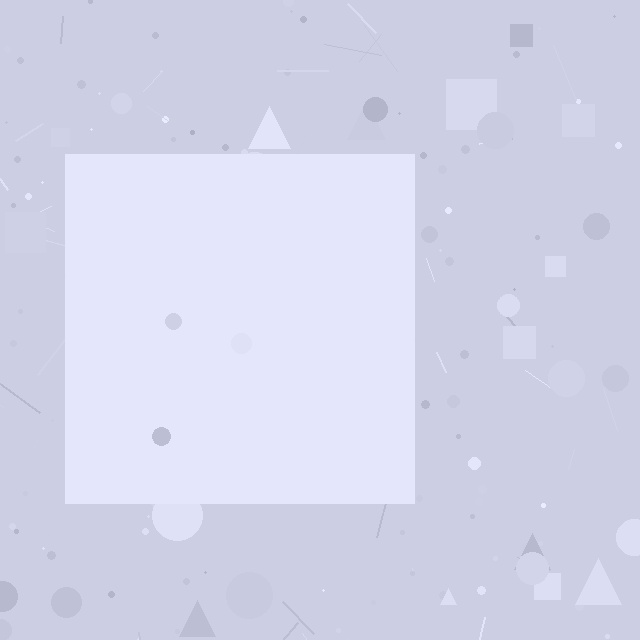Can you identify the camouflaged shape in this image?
The camouflaged shape is a square.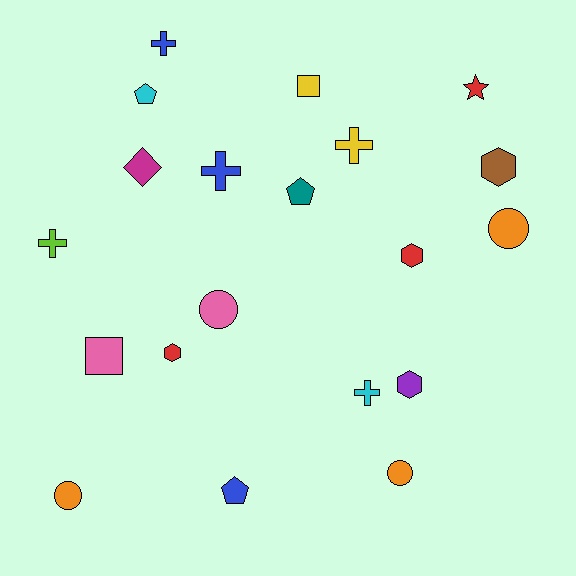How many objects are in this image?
There are 20 objects.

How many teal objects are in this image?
There is 1 teal object.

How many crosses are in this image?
There are 5 crosses.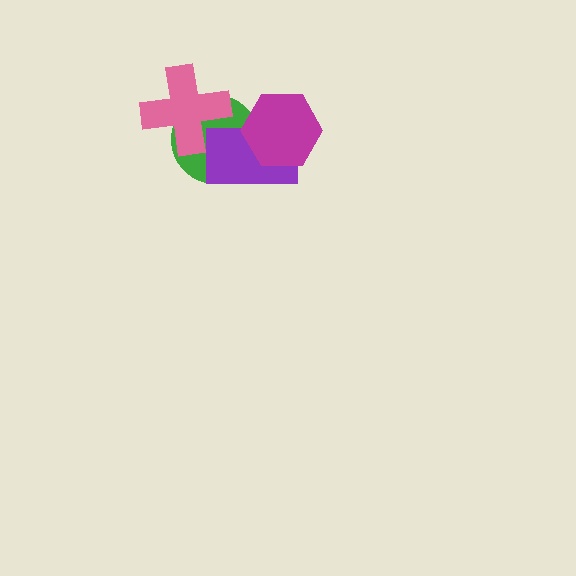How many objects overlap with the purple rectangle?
3 objects overlap with the purple rectangle.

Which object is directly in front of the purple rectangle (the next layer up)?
The pink cross is directly in front of the purple rectangle.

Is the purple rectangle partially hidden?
Yes, it is partially covered by another shape.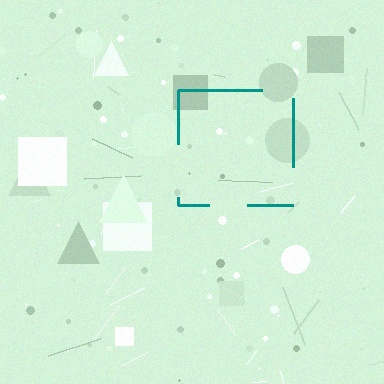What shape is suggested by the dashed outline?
The dashed outline suggests a square.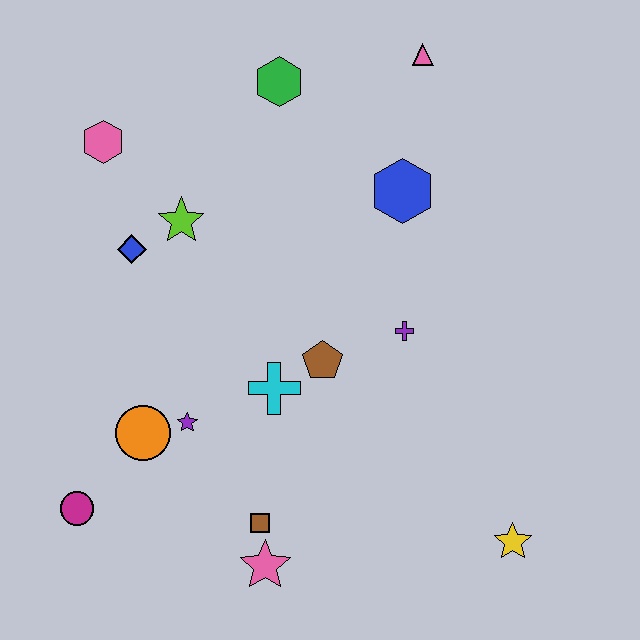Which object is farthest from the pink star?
The pink triangle is farthest from the pink star.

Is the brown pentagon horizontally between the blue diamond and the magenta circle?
No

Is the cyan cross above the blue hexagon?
No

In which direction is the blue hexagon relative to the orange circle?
The blue hexagon is to the right of the orange circle.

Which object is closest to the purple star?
The orange circle is closest to the purple star.